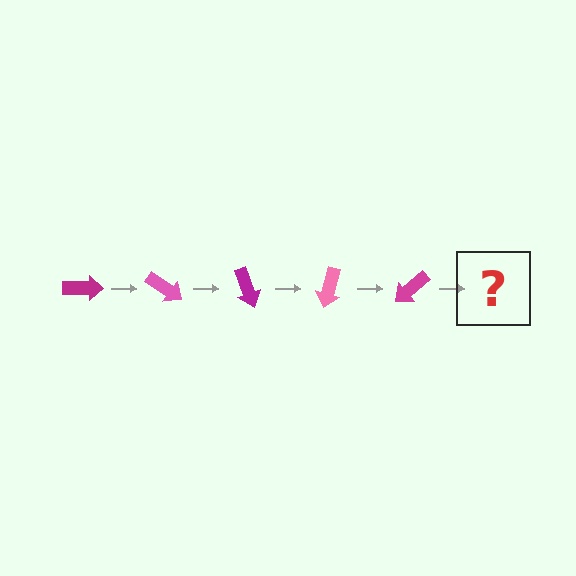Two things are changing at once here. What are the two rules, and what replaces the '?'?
The two rules are that it rotates 35 degrees each step and the color cycles through magenta and pink. The '?' should be a pink arrow, rotated 175 degrees from the start.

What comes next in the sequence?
The next element should be a pink arrow, rotated 175 degrees from the start.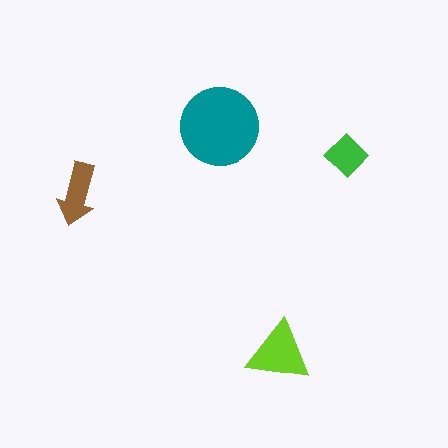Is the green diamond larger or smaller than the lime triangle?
Smaller.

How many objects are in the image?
There are 4 objects in the image.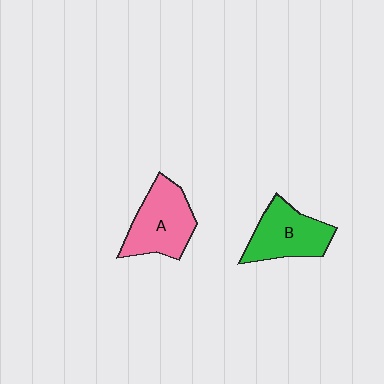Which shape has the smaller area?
Shape B (green).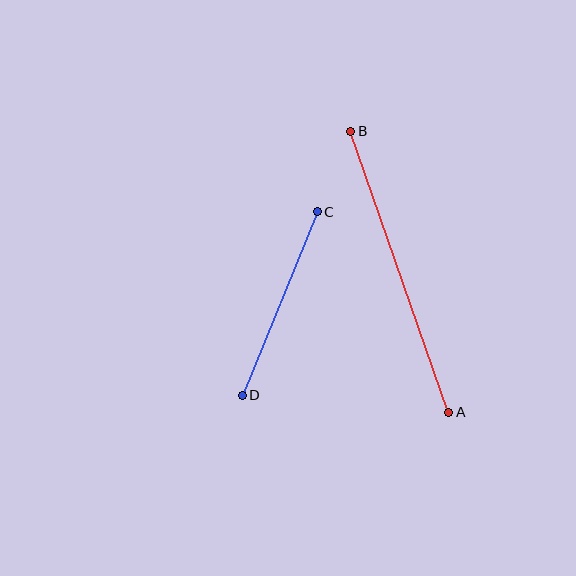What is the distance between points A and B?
The distance is approximately 298 pixels.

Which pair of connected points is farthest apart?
Points A and B are farthest apart.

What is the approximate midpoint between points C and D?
The midpoint is at approximately (280, 304) pixels.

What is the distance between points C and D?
The distance is approximately 198 pixels.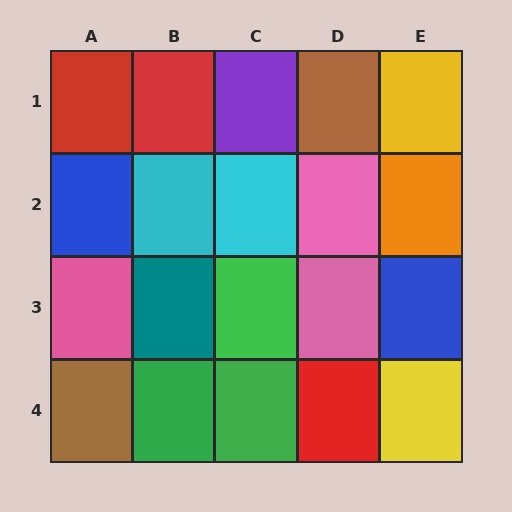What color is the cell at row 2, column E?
Orange.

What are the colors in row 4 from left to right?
Brown, green, green, red, yellow.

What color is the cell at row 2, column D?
Pink.